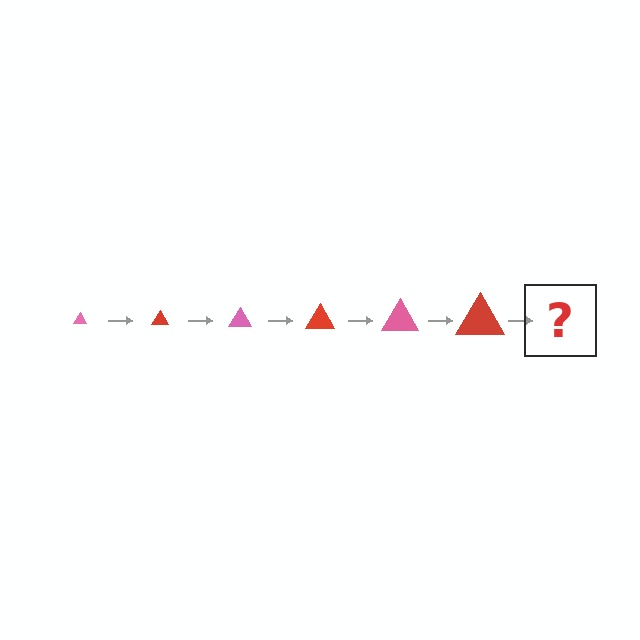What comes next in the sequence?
The next element should be a pink triangle, larger than the previous one.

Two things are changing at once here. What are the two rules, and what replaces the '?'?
The two rules are that the triangle grows larger each step and the color cycles through pink and red. The '?' should be a pink triangle, larger than the previous one.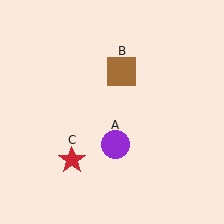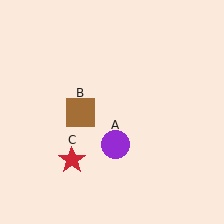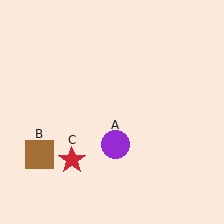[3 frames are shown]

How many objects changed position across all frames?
1 object changed position: brown square (object B).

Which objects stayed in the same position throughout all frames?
Purple circle (object A) and red star (object C) remained stationary.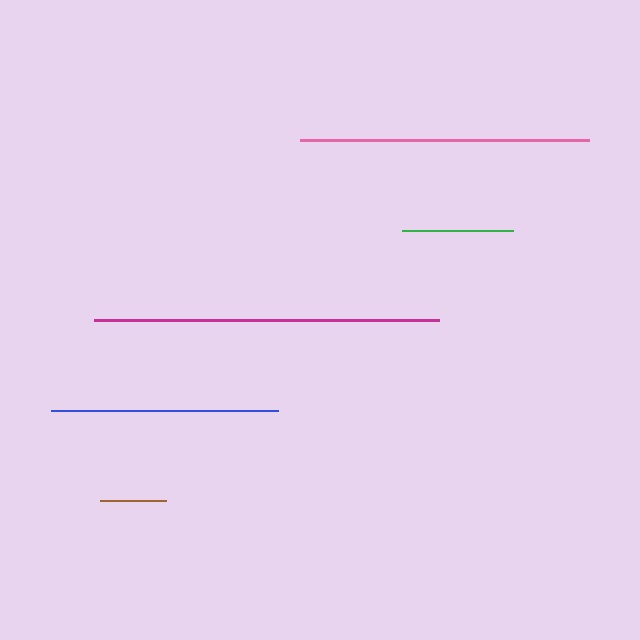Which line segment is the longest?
The magenta line is the longest at approximately 345 pixels.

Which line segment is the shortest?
The brown line is the shortest at approximately 66 pixels.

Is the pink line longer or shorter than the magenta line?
The magenta line is longer than the pink line.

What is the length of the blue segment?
The blue segment is approximately 227 pixels long.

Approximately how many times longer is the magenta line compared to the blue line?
The magenta line is approximately 1.5 times the length of the blue line.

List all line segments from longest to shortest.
From longest to shortest: magenta, pink, blue, green, brown.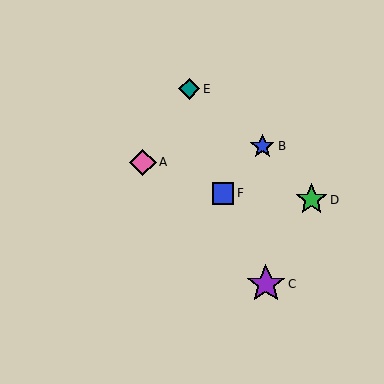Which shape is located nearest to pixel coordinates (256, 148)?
The blue star (labeled B) at (262, 146) is nearest to that location.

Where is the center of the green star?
The center of the green star is at (311, 200).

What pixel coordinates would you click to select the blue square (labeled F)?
Click at (223, 193) to select the blue square F.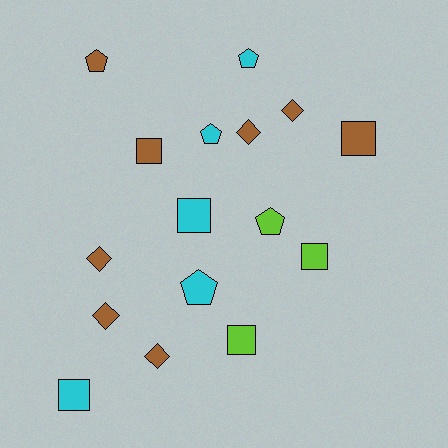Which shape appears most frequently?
Square, with 6 objects.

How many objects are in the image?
There are 16 objects.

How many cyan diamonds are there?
There are no cyan diamonds.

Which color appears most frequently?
Brown, with 8 objects.